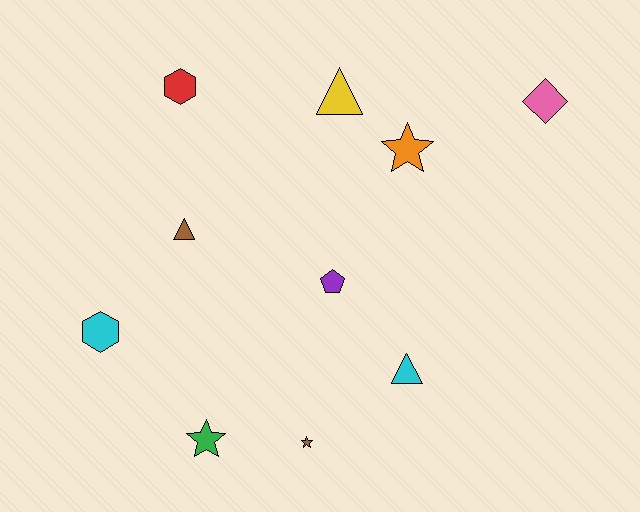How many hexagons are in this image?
There are 2 hexagons.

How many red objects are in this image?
There is 1 red object.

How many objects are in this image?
There are 10 objects.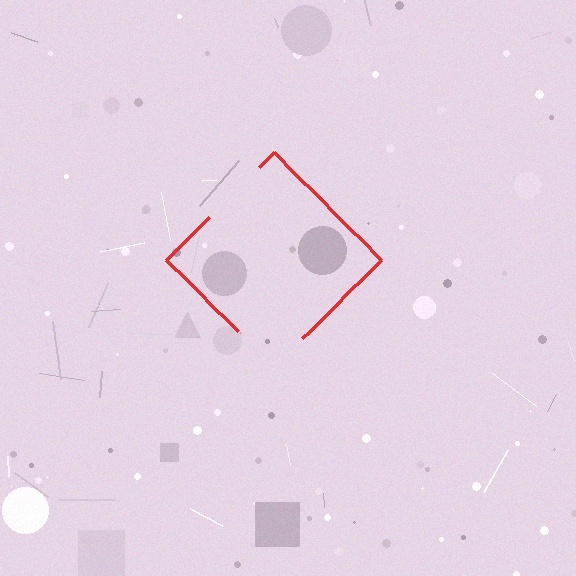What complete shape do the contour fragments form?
The contour fragments form a diamond.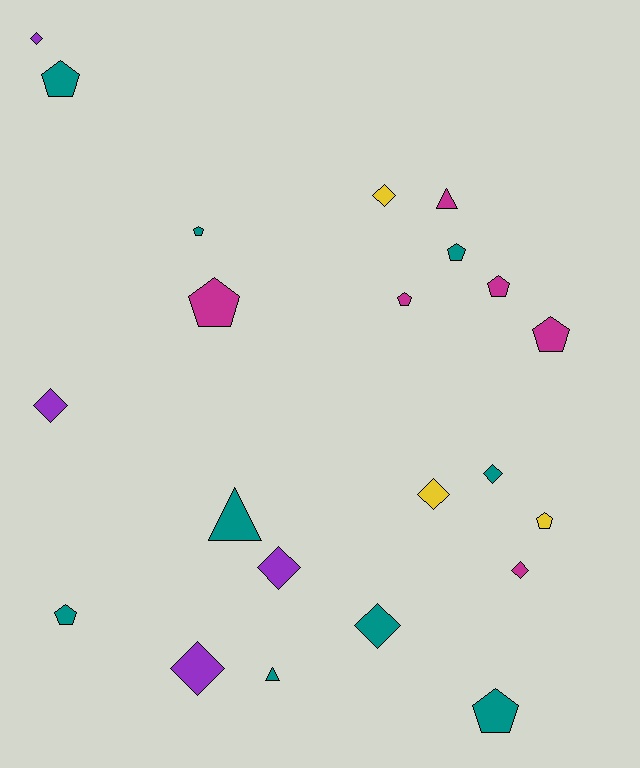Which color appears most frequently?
Teal, with 9 objects.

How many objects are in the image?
There are 22 objects.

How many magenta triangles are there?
There is 1 magenta triangle.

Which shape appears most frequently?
Pentagon, with 10 objects.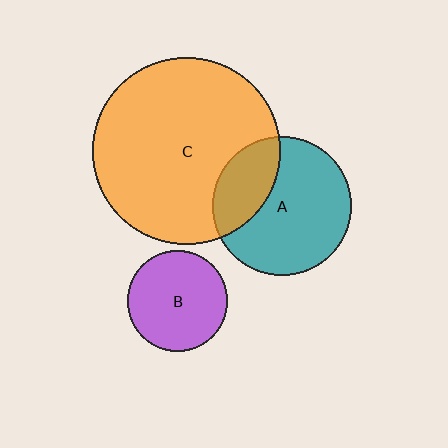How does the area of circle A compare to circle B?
Approximately 1.9 times.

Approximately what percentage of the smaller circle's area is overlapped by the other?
Approximately 30%.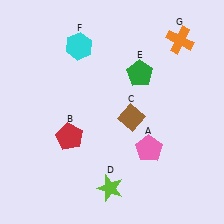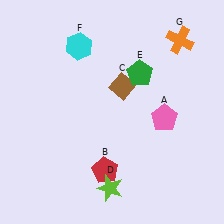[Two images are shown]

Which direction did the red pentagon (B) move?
The red pentagon (B) moved right.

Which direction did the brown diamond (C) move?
The brown diamond (C) moved up.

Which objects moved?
The objects that moved are: the pink pentagon (A), the red pentagon (B), the brown diamond (C).